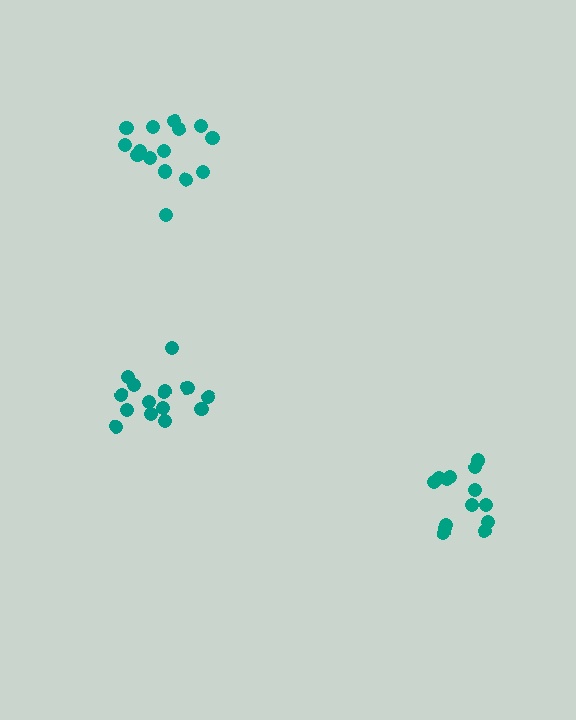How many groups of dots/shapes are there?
There are 3 groups.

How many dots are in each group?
Group 1: 14 dots, Group 2: 14 dots, Group 3: 15 dots (43 total).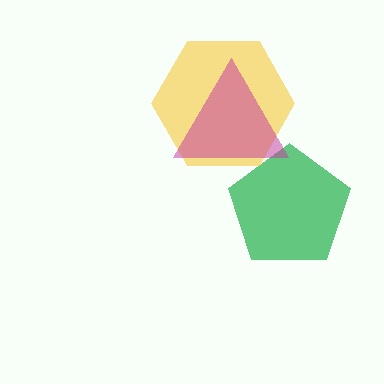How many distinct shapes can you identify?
There are 3 distinct shapes: a green pentagon, a yellow hexagon, a magenta triangle.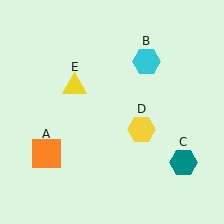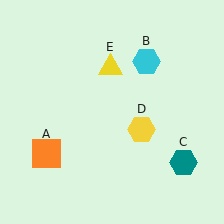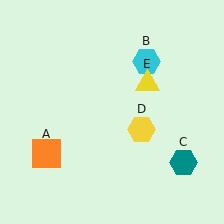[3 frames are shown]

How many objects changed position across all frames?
1 object changed position: yellow triangle (object E).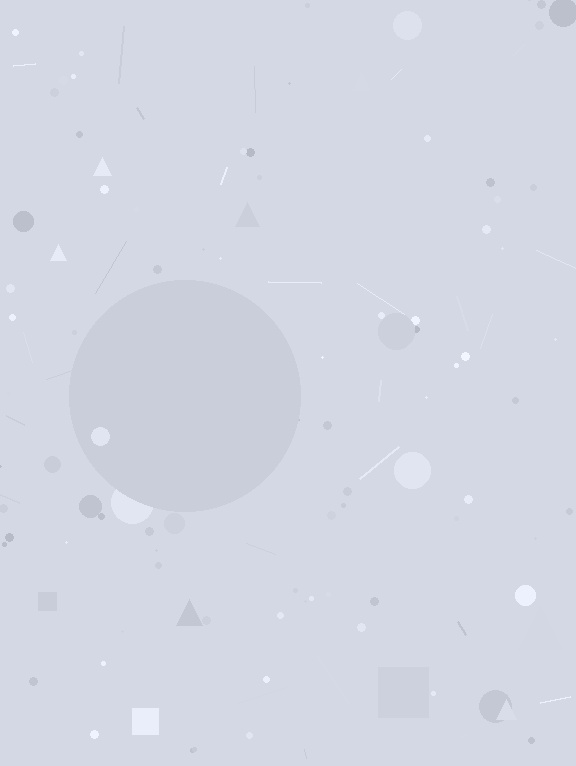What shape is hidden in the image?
A circle is hidden in the image.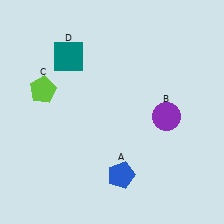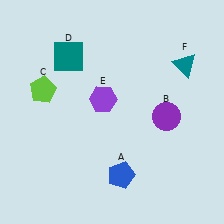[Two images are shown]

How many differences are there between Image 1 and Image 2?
There are 2 differences between the two images.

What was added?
A purple hexagon (E), a teal triangle (F) were added in Image 2.